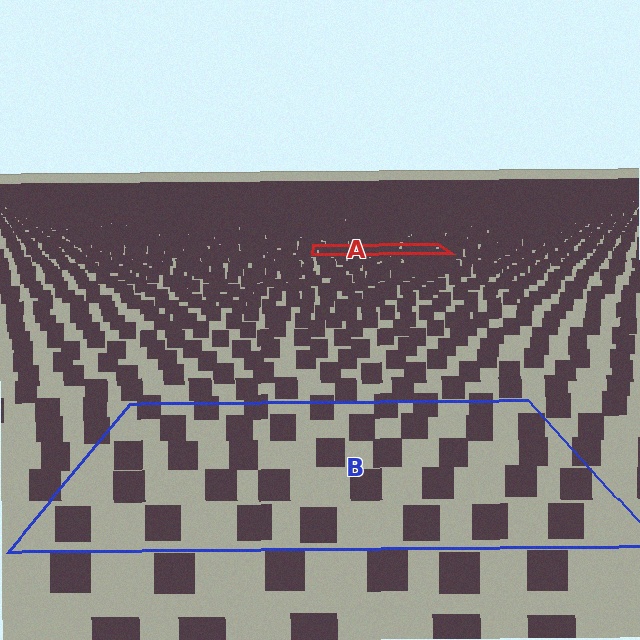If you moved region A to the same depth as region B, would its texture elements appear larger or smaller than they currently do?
They would appear larger. At a closer depth, the same texture elements are projected at a bigger on-screen size.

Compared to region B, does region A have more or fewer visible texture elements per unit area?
Region A has more texture elements per unit area — they are packed more densely because it is farther away.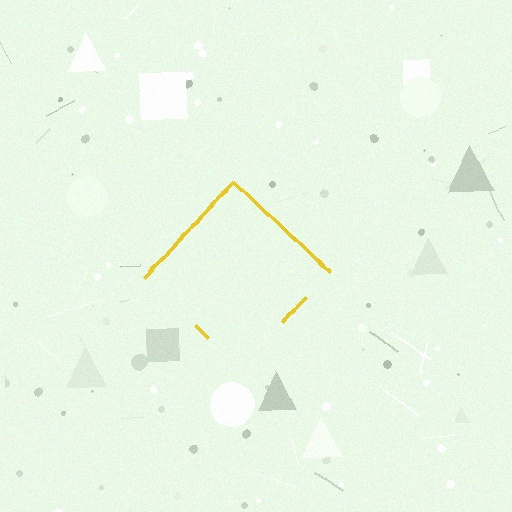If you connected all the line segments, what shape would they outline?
They would outline a diamond.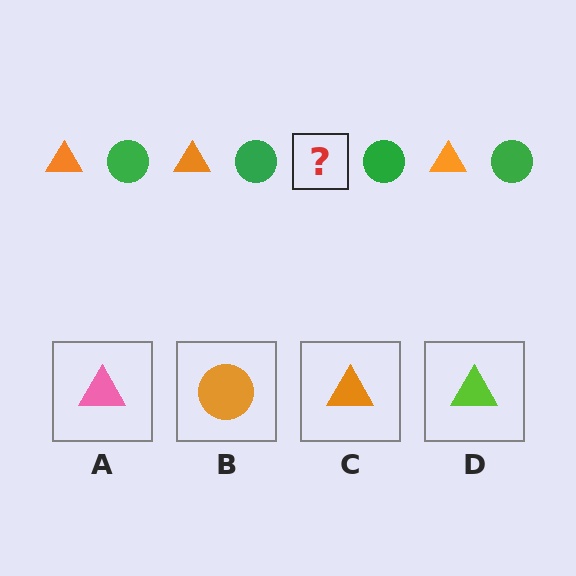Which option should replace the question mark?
Option C.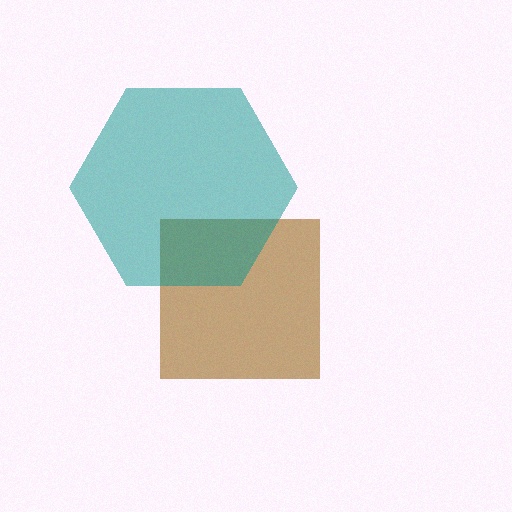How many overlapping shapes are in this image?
There are 2 overlapping shapes in the image.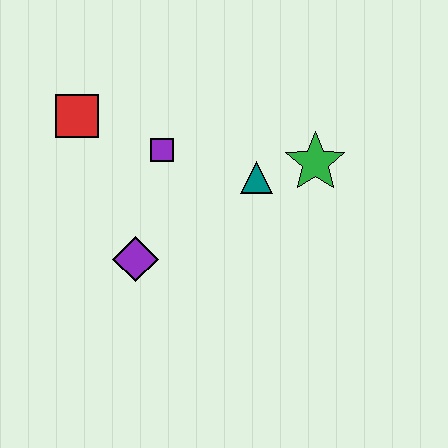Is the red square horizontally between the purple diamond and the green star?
No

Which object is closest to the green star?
The teal triangle is closest to the green star.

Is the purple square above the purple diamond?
Yes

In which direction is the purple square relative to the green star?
The purple square is to the left of the green star.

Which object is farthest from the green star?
The red square is farthest from the green star.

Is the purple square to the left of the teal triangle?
Yes